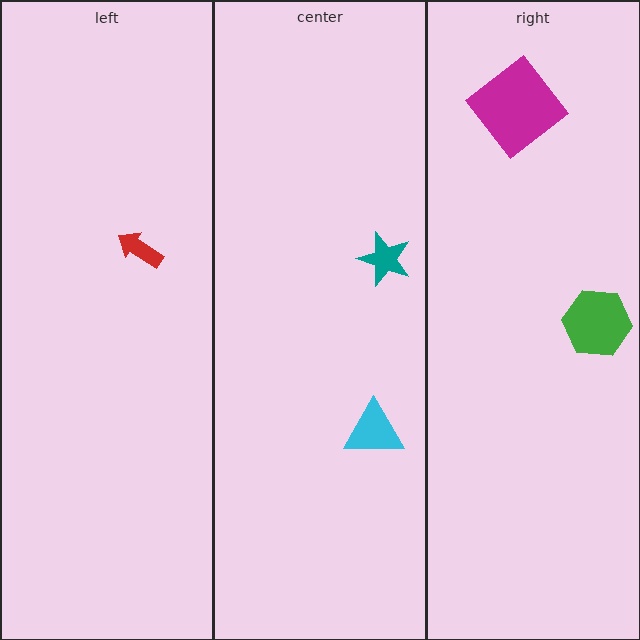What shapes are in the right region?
The magenta diamond, the green hexagon.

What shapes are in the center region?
The cyan triangle, the teal star.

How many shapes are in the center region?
2.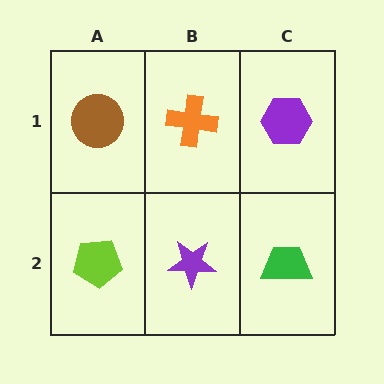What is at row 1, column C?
A purple hexagon.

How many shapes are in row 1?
3 shapes.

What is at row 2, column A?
A lime pentagon.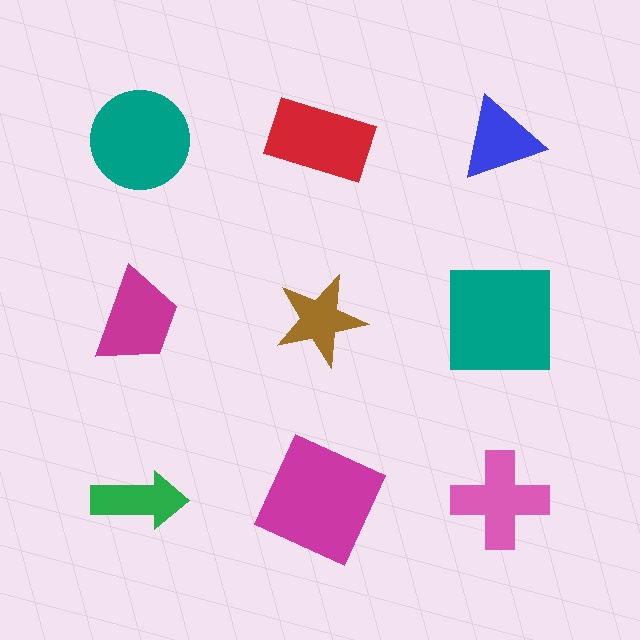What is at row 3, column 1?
A green arrow.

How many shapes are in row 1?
3 shapes.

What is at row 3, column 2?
A magenta square.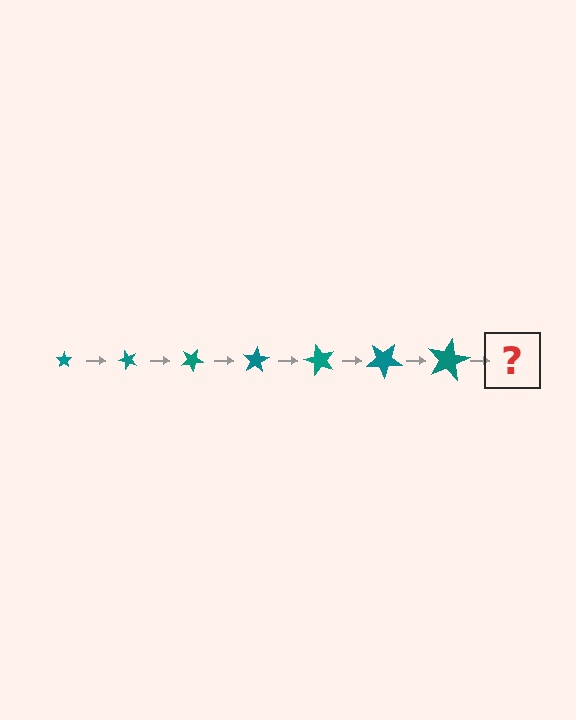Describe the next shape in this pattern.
It should be a star, larger than the previous one and rotated 350 degrees from the start.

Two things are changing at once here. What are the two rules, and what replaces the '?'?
The two rules are that the star grows larger each step and it rotates 50 degrees each step. The '?' should be a star, larger than the previous one and rotated 350 degrees from the start.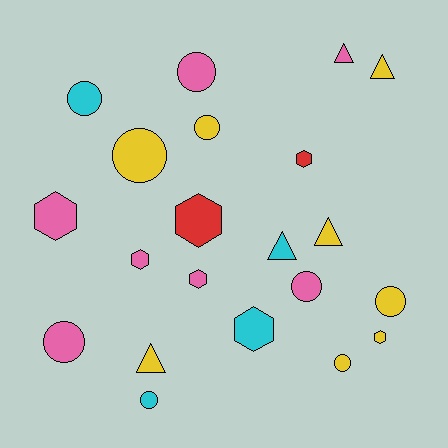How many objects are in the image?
There are 21 objects.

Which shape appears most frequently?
Circle, with 9 objects.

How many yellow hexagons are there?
There is 1 yellow hexagon.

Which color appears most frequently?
Yellow, with 8 objects.